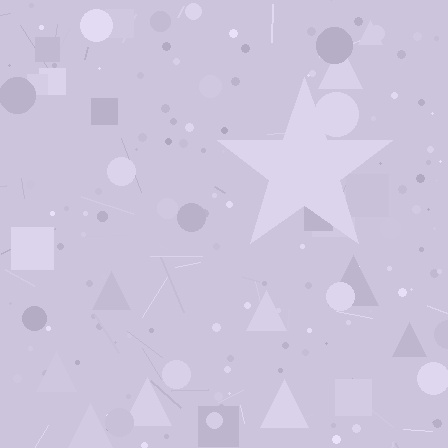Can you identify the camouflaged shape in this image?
The camouflaged shape is a star.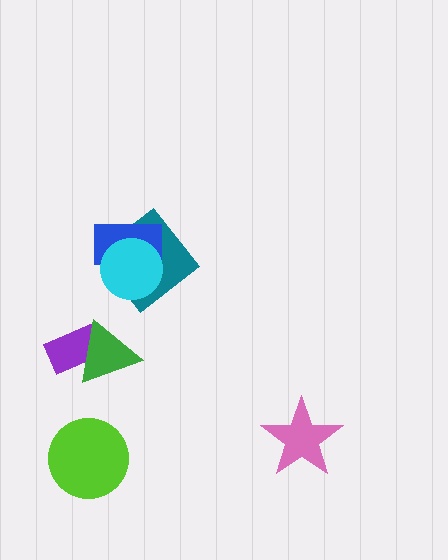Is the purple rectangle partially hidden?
Yes, it is partially covered by another shape.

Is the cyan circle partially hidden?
No, no other shape covers it.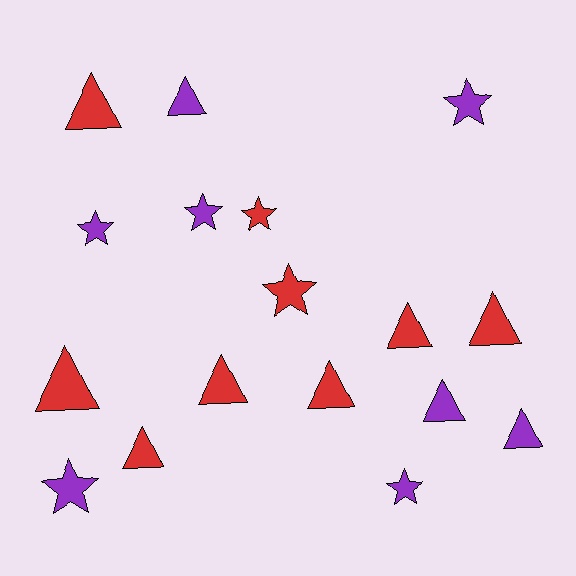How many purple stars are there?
There are 5 purple stars.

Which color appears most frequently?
Red, with 9 objects.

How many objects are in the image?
There are 17 objects.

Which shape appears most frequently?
Triangle, with 10 objects.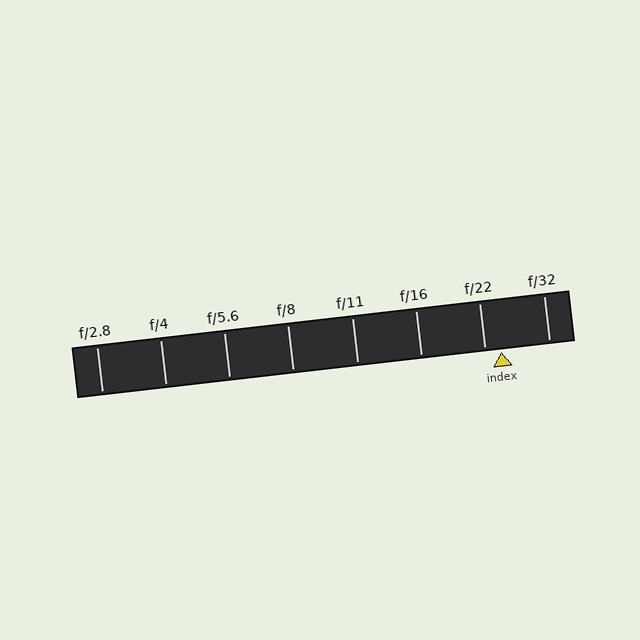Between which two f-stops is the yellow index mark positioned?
The index mark is between f/22 and f/32.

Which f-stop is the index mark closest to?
The index mark is closest to f/22.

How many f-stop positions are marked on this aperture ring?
There are 8 f-stop positions marked.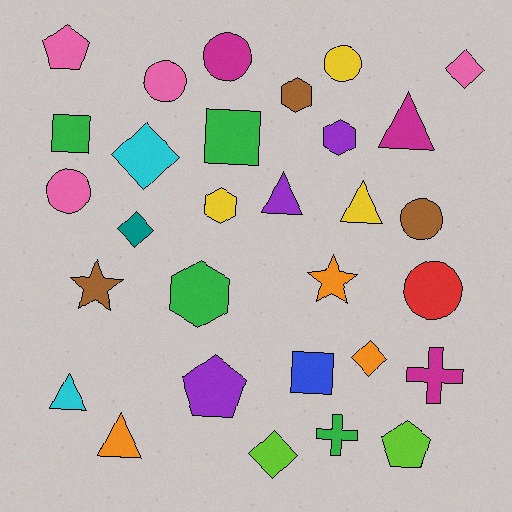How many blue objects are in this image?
There is 1 blue object.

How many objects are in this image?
There are 30 objects.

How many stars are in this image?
There are 2 stars.